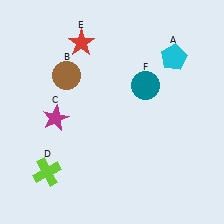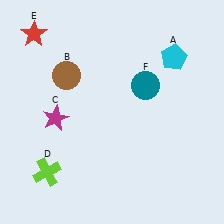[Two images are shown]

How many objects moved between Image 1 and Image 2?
1 object moved between the two images.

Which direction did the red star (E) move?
The red star (E) moved left.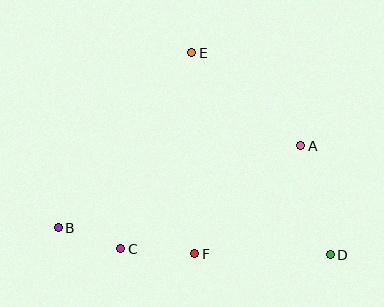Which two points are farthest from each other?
Points B and D are farthest from each other.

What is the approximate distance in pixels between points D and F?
The distance between D and F is approximately 136 pixels.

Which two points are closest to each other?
Points B and C are closest to each other.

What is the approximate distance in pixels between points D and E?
The distance between D and E is approximately 245 pixels.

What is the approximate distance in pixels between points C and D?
The distance between C and D is approximately 210 pixels.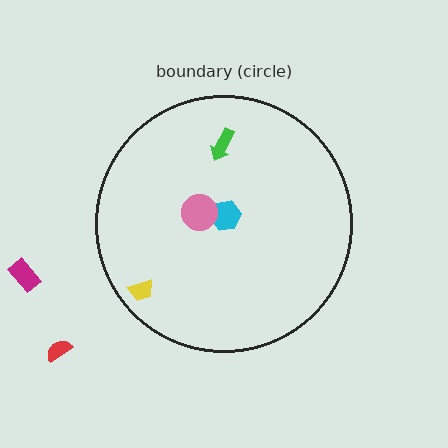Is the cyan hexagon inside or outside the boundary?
Inside.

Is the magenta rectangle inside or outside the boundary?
Outside.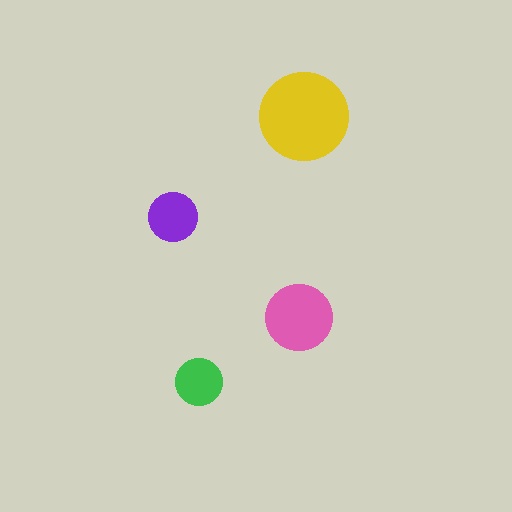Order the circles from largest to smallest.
the yellow one, the pink one, the purple one, the green one.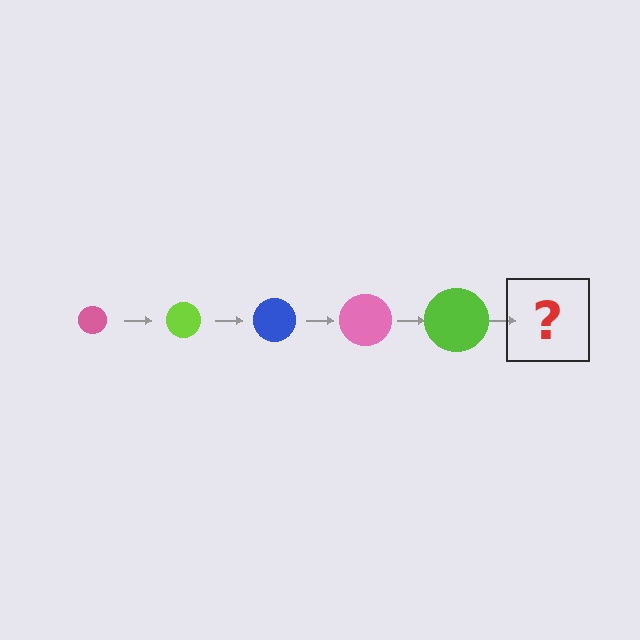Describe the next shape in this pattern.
It should be a blue circle, larger than the previous one.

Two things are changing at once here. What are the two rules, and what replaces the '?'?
The two rules are that the circle grows larger each step and the color cycles through pink, lime, and blue. The '?' should be a blue circle, larger than the previous one.